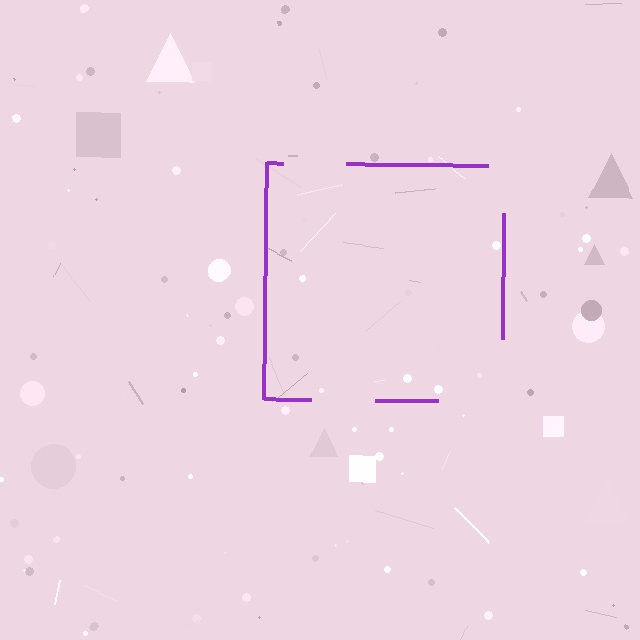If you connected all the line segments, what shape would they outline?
They would outline a square.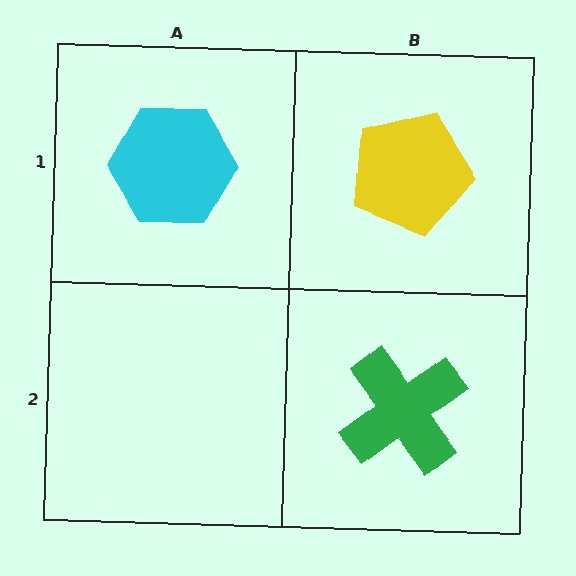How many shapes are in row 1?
2 shapes.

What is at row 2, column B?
A green cross.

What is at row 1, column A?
A cyan hexagon.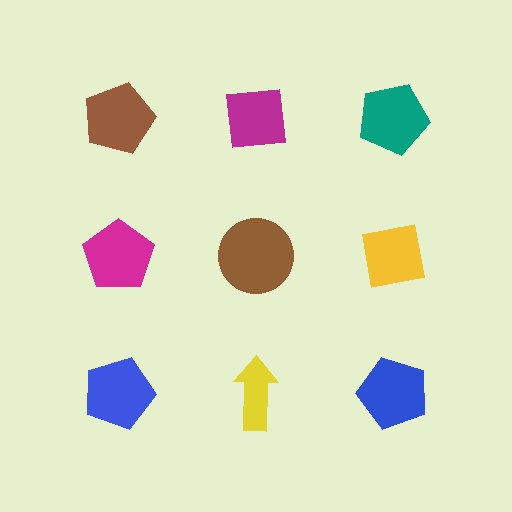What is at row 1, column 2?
A magenta square.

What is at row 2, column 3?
A yellow square.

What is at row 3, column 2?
A yellow arrow.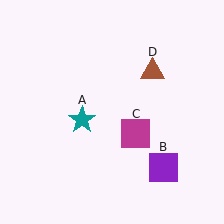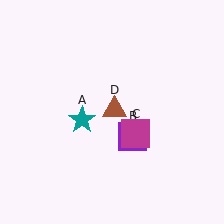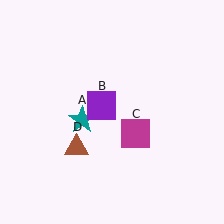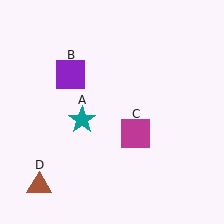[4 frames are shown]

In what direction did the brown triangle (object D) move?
The brown triangle (object D) moved down and to the left.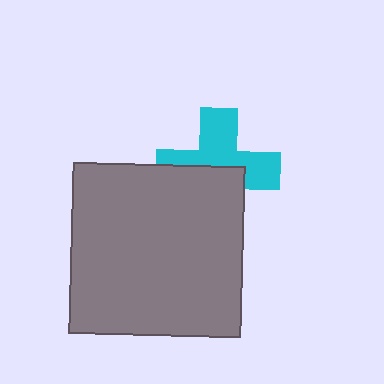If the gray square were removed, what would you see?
You would see the complete cyan cross.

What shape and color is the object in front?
The object in front is a gray square.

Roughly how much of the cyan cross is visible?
About half of it is visible (roughly 54%).